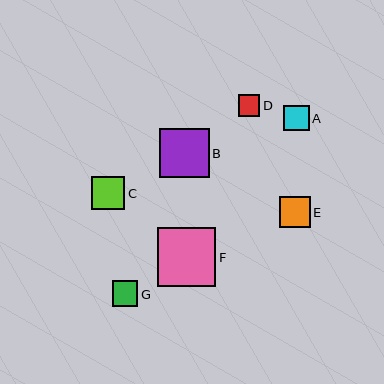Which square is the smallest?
Square D is the smallest with a size of approximately 22 pixels.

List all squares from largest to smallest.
From largest to smallest: F, B, C, E, A, G, D.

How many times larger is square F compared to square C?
Square F is approximately 1.8 times the size of square C.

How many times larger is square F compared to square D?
Square F is approximately 2.7 times the size of square D.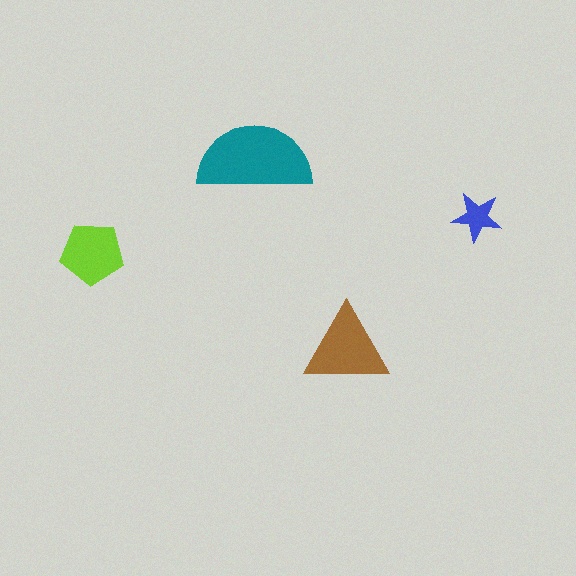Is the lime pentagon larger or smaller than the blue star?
Larger.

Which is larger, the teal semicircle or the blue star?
The teal semicircle.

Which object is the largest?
The teal semicircle.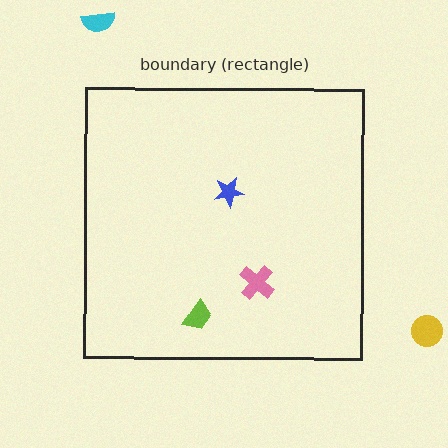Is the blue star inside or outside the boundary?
Inside.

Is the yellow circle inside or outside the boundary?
Outside.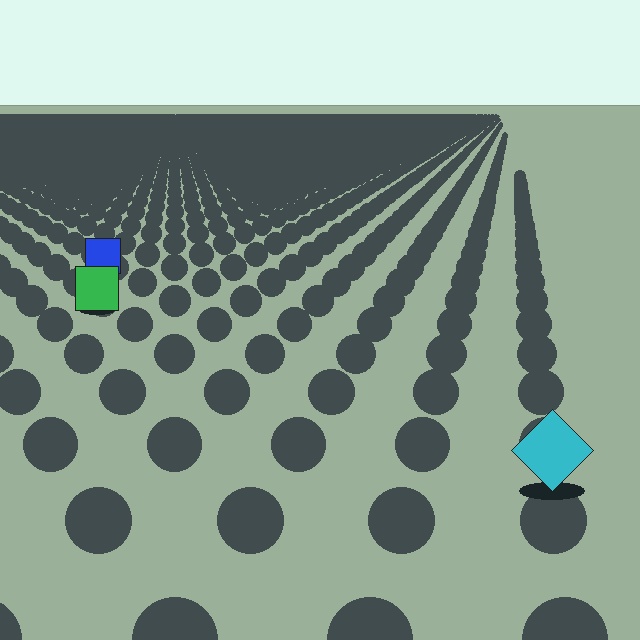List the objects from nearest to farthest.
From nearest to farthest: the cyan diamond, the green square, the blue square.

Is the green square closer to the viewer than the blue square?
Yes. The green square is closer — you can tell from the texture gradient: the ground texture is coarser near it.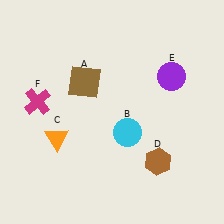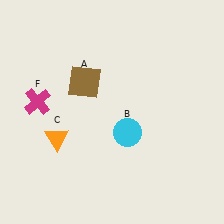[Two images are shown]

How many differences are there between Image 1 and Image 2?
There are 2 differences between the two images.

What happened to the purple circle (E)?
The purple circle (E) was removed in Image 2. It was in the top-right area of Image 1.